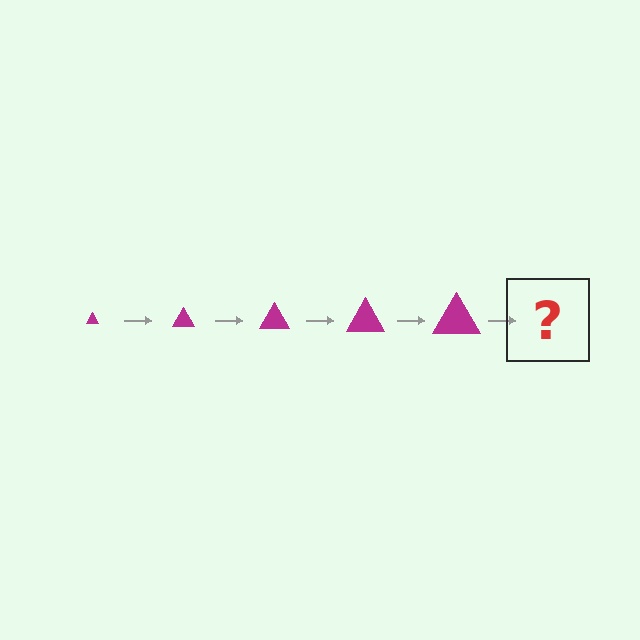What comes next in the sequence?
The next element should be a magenta triangle, larger than the previous one.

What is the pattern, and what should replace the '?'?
The pattern is that the triangle gets progressively larger each step. The '?' should be a magenta triangle, larger than the previous one.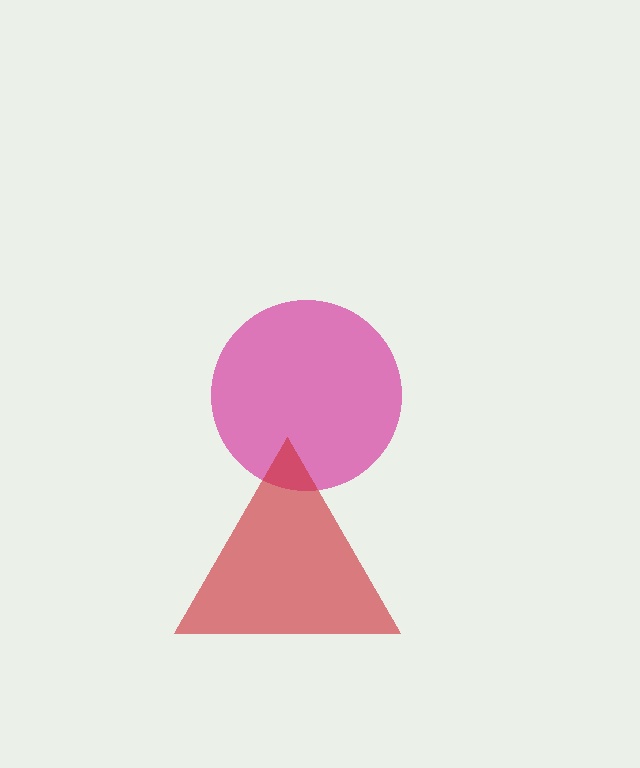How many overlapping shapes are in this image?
There are 2 overlapping shapes in the image.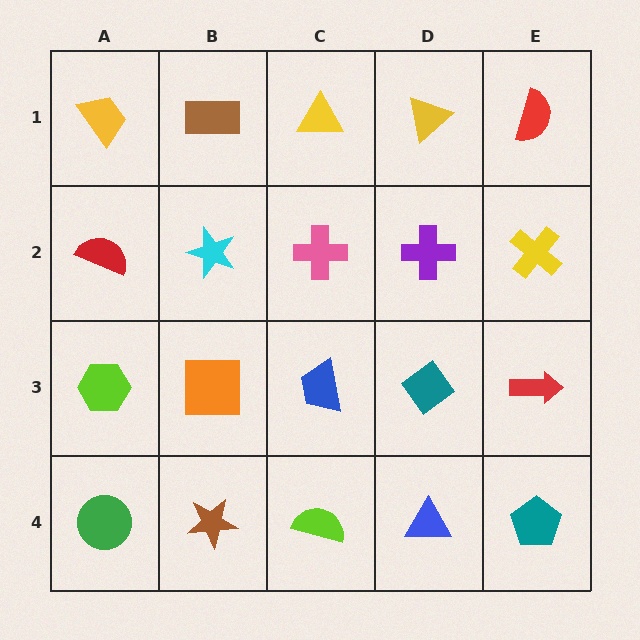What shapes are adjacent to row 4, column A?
A lime hexagon (row 3, column A), a brown star (row 4, column B).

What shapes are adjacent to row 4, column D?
A teal diamond (row 3, column D), a lime semicircle (row 4, column C), a teal pentagon (row 4, column E).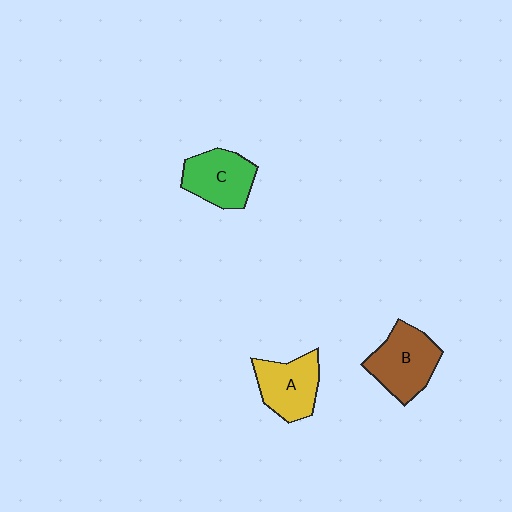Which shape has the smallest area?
Shape A (yellow).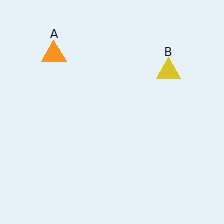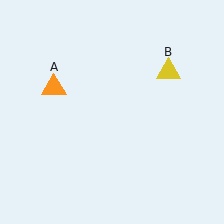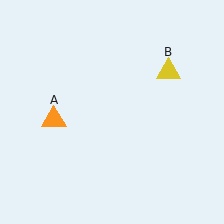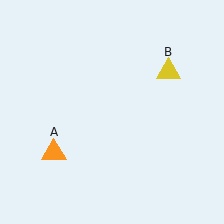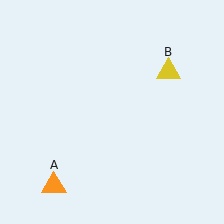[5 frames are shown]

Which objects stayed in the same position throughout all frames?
Yellow triangle (object B) remained stationary.